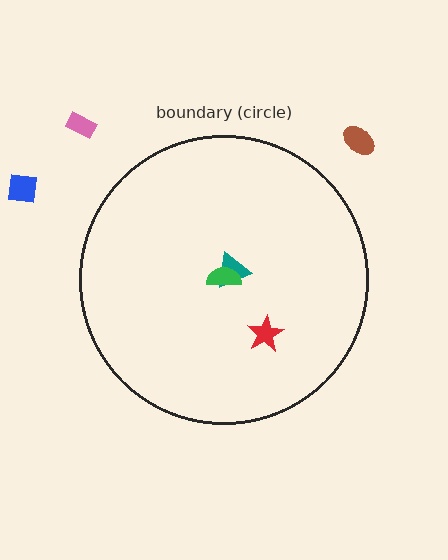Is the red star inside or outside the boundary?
Inside.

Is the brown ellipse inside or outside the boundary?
Outside.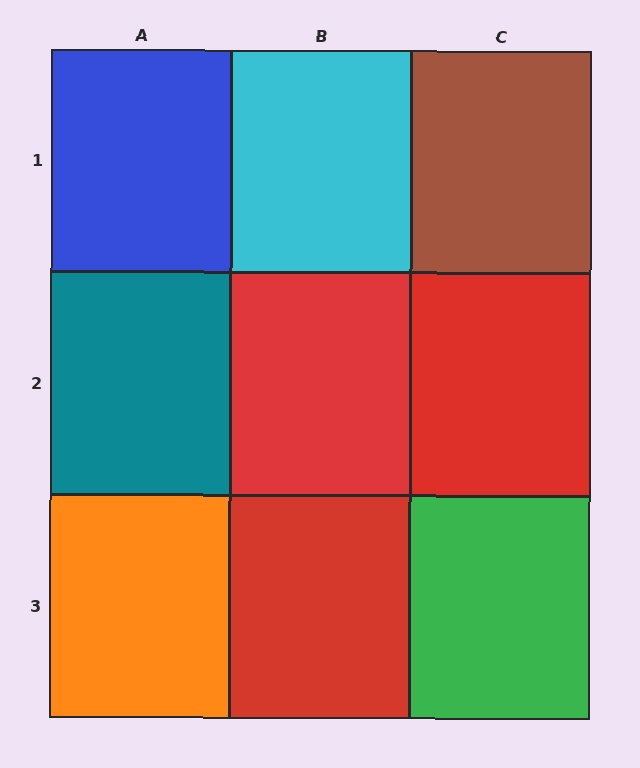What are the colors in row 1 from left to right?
Blue, cyan, brown.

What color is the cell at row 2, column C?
Red.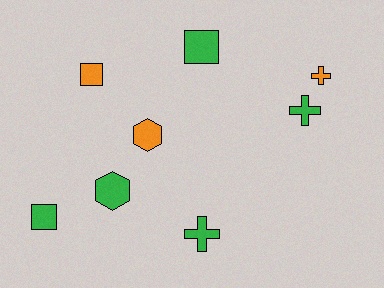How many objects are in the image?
There are 8 objects.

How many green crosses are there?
There are 2 green crosses.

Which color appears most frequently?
Green, with 5 objects.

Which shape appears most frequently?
Cross, with 3 objects.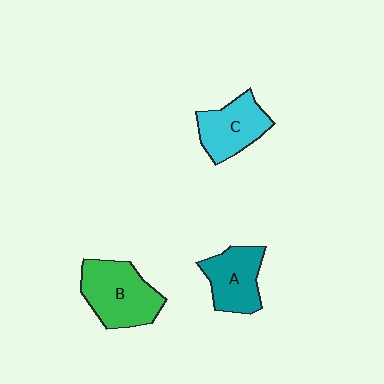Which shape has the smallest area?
Shape A (teal).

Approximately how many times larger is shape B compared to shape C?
Approximately 1.3 times.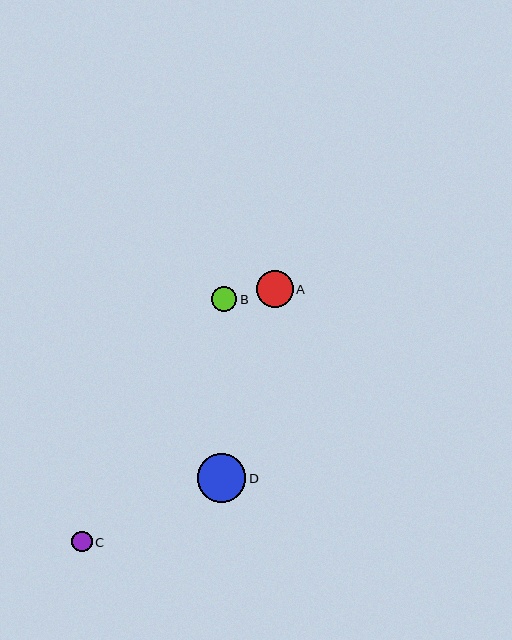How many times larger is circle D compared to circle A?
Circle D is approximately 1.3 times the size of circle A.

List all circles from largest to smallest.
From largest to smallest: D, A, B, C.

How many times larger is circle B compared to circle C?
Circle B is approximately 1.3 times the size of circle C.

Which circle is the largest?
Circle D is the largest with a size of approximately 48 pixels.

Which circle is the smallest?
Circle C is the smallest with a size of approximately 20 pixels.